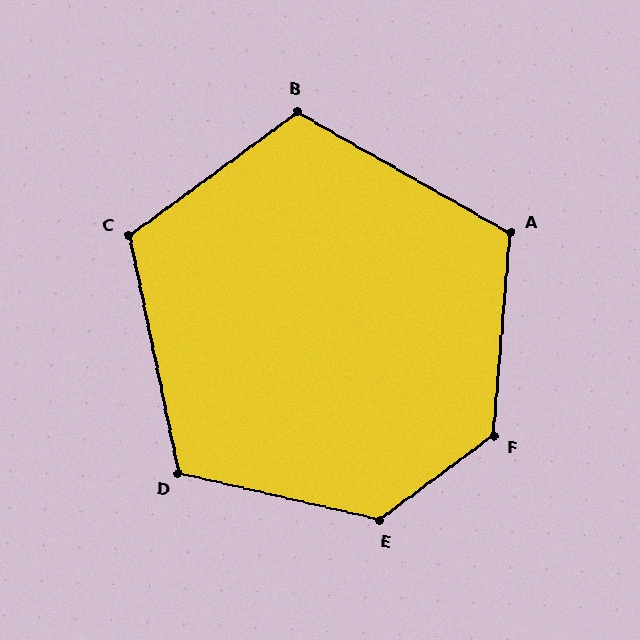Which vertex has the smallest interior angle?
B, at approximately 114 degrees.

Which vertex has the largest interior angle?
F, at approximately 131 degrees.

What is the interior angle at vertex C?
Approximately 115 degrees (obtuse).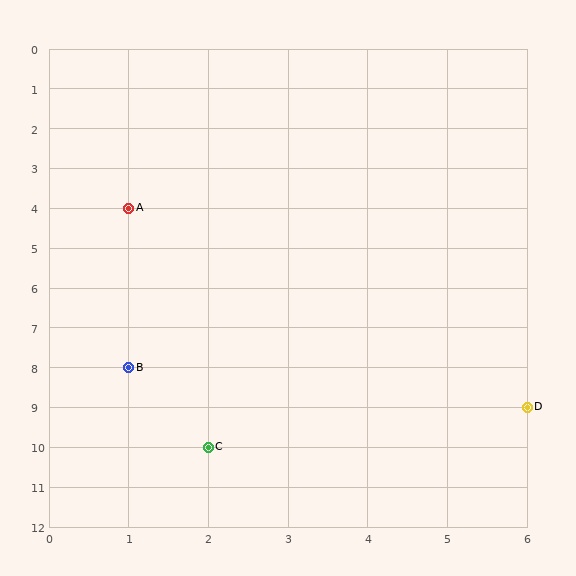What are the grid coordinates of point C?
Point C is at grid coordinates (2, 10).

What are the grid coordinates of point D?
Point D is at grid coordinates (6, 9).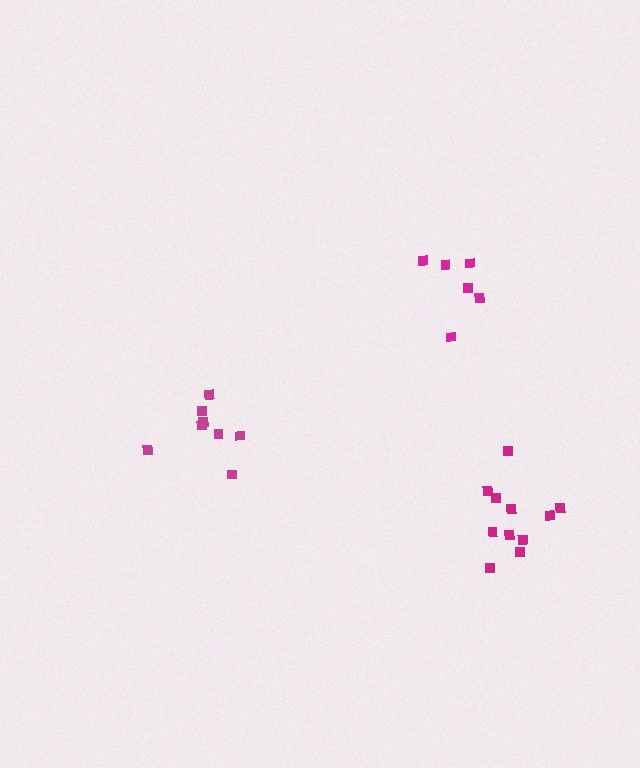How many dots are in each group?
Group 1: 11 dots, Group 2: 8 dots, Group 3: 6 dots (25 total).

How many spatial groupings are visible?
There are 3 spatial groupings.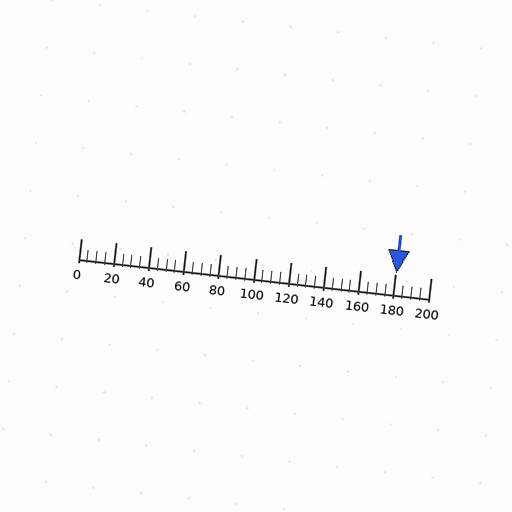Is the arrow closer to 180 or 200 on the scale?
The arrow is closer to 180.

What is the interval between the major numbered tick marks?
The major tick marks are spaced 20 units apart.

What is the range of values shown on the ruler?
The ruler shows values from 0 to 200.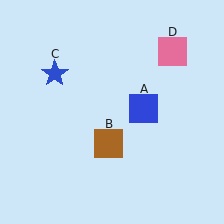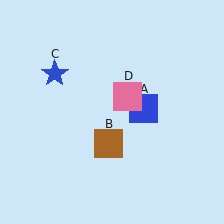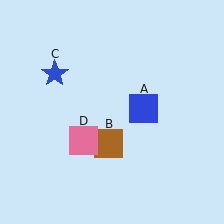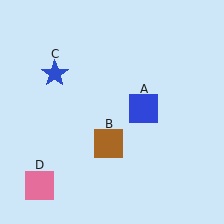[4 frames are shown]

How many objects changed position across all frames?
1 object changed position: pink square (object D).